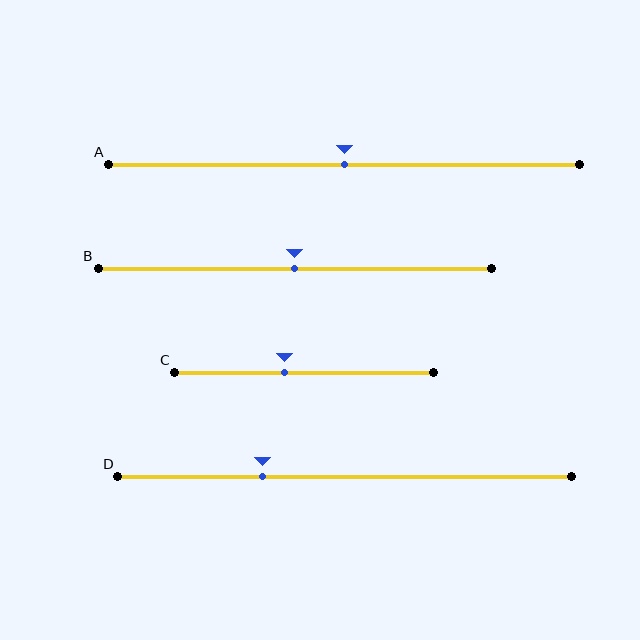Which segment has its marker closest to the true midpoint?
Segment A has its marker closest to the true midpoint.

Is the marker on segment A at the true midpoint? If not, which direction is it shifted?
Yes, the marker on segment A is at the true midpoint.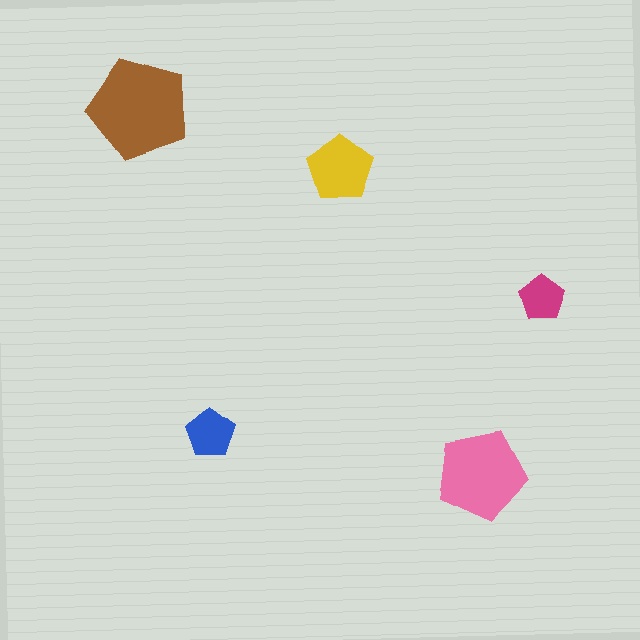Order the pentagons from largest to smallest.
the brown one, the pink one, the yellow one, the blue one, the magenta one.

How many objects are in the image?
There are 5 objects in the image.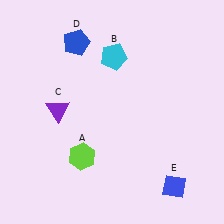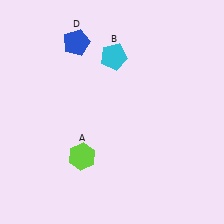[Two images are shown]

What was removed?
The purple triangle (C), the blue diamond (E) were removed in Image 2.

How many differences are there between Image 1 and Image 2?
There are 2 differences between the two images.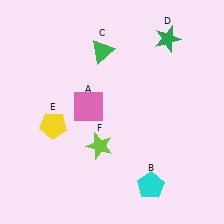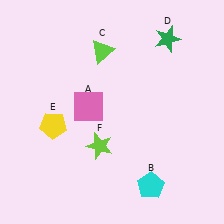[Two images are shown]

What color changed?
The triangle (C) changed from green in Image 1 to lime in Image 2.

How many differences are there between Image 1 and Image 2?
There is 1 difference between the two images.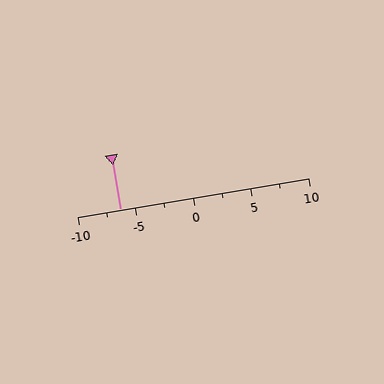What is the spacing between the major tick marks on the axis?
The major ticks are spaced 5 apart.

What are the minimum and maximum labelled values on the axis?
The axis runs from -10 to 10.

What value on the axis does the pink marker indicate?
The marker indicates approximately -6.2.